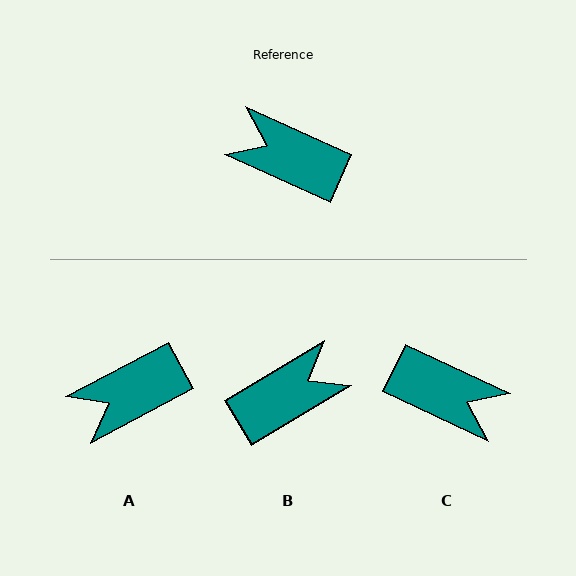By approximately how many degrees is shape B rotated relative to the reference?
Approximately 125 degrees clockwise.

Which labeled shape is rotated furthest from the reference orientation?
C, about 179 degrees away.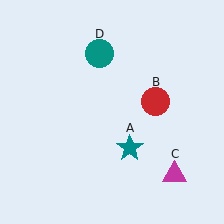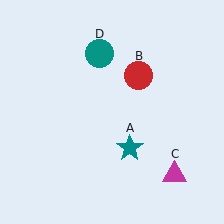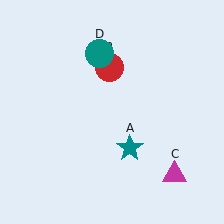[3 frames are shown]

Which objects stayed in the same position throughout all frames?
Teal star (object A) and magenta triangle (object C) and teal circle (object D) remained stationary.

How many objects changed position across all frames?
1 object changed position: red circle (object B).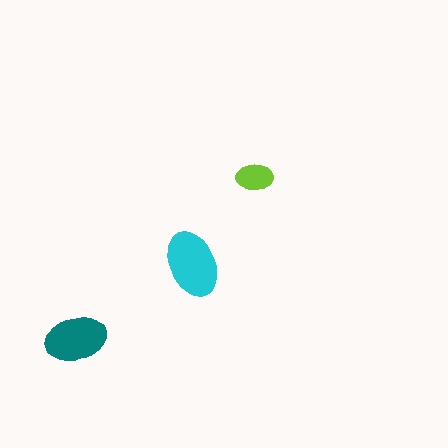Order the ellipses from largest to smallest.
the cyan one, the teal one, the lime one.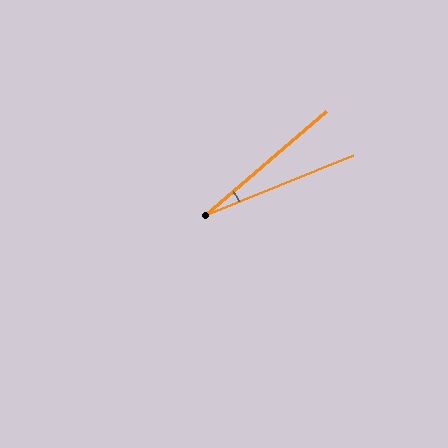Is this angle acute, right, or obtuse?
It is acute.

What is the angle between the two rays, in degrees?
Approximately 18 degrees.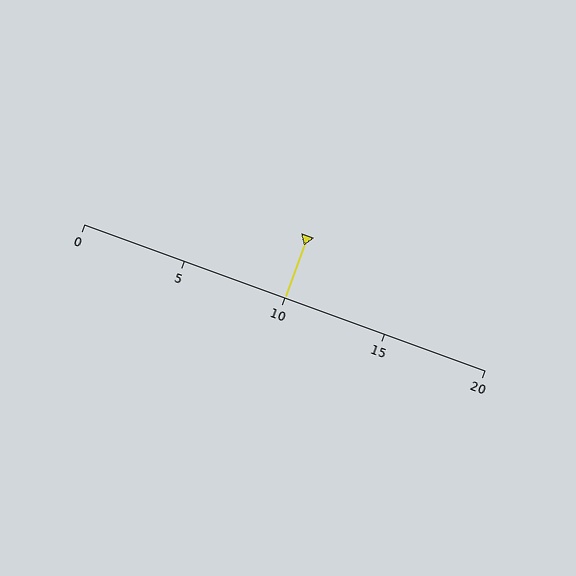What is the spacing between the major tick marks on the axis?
The major ticks are spaced 5 apart.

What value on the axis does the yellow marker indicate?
The marker indicates approximately 10.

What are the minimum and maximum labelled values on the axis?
The axis runs from 0 to 20.